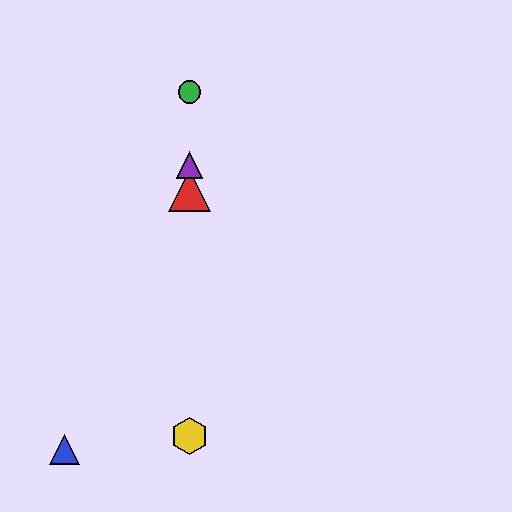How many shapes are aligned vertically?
4 shapes (the red triangle, the green circle, the yellow hexagon, the purple triangle) are aligned vertically.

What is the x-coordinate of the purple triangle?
The purple triangle is at x≈189.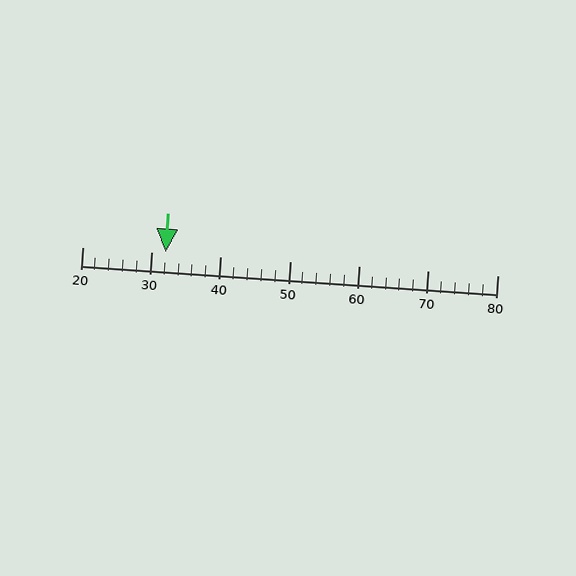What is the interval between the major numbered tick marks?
The major tick marks are spaced 10 units apart.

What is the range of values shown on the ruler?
The ruler shows values from 20 to 80.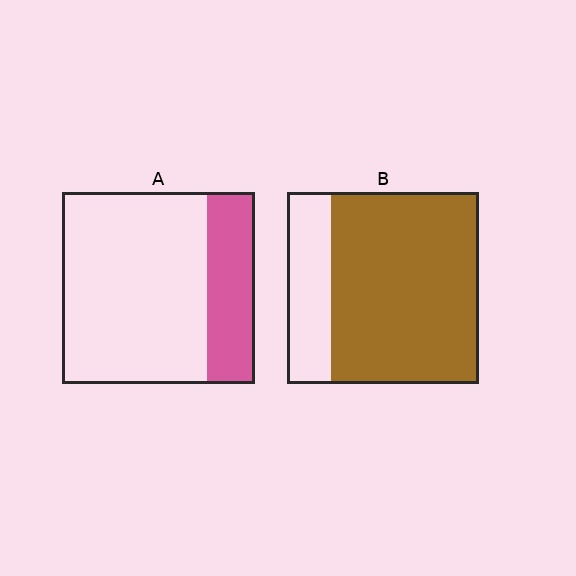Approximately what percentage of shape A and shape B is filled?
A is approximately 25% and B is approximately 75%.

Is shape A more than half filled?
No.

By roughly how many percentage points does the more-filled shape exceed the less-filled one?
By roughly 50 percentage points (B over A).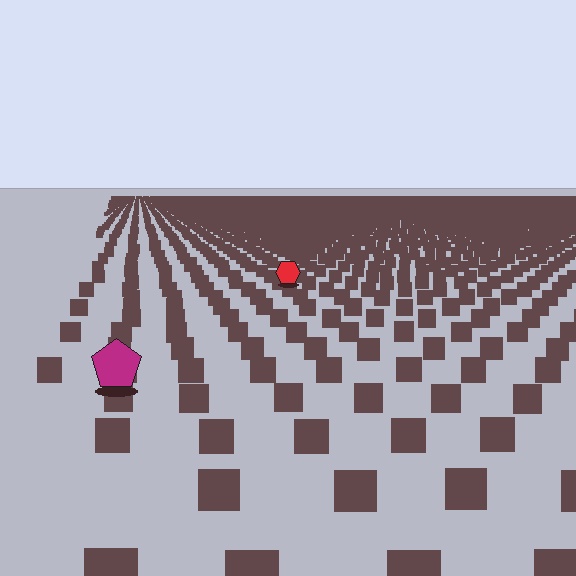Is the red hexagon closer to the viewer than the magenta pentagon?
No. The magenta pentagon is closer — you can tell from the texture gradient: the ground texture is coarser near it.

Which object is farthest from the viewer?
The red hexagon is farthest from the viewer. It appears smaller and the ground texture around it is denser.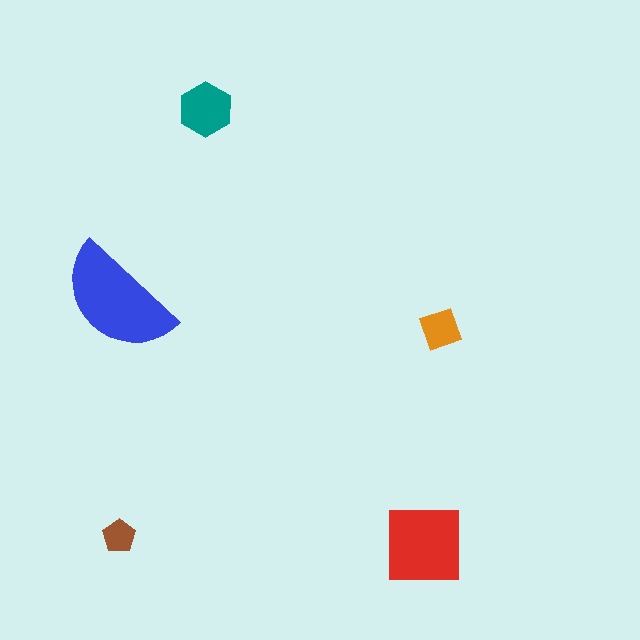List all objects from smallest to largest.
The brown pentagon, the orange diamond, the teal hexagon, the red square, the blue semicircle.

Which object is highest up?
The teal hexagon is topmost.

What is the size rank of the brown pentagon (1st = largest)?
5th.